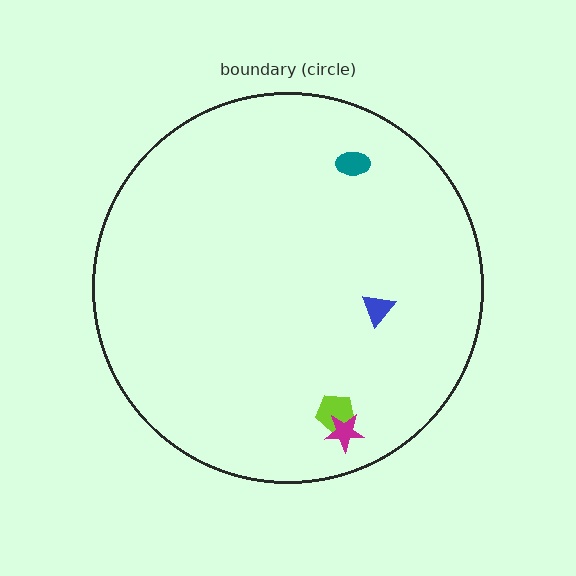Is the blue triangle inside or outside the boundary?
Inside.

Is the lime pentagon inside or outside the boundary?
Inside.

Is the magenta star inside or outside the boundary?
Inside.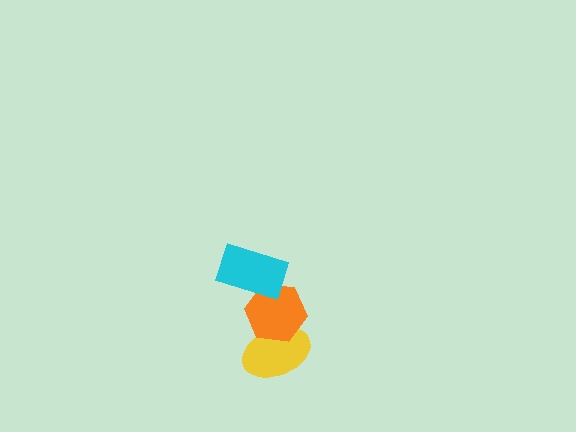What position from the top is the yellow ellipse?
The yellow ellipse is 3rd from the top.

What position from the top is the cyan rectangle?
The cyan rectangle is 1st from the top.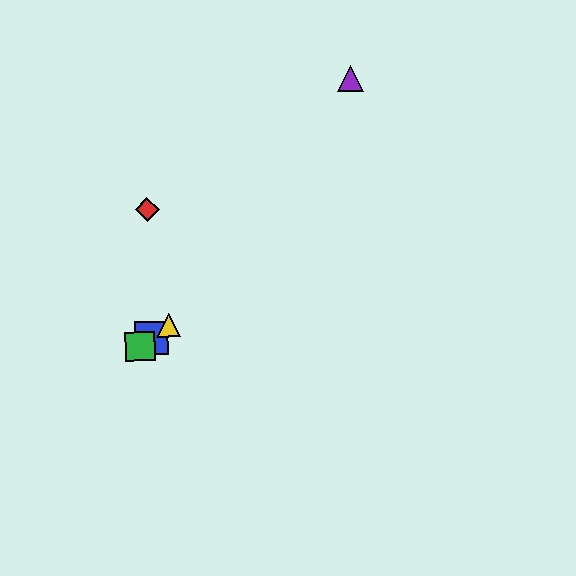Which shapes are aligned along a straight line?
The blue square, the green square, the yellow triangle are aligned along a straight line.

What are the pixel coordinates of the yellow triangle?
The yellow triangle is at (169, 325).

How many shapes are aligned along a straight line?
3 shapes (the blue square, the green square, the yellow triangle) are aligned along a straight line.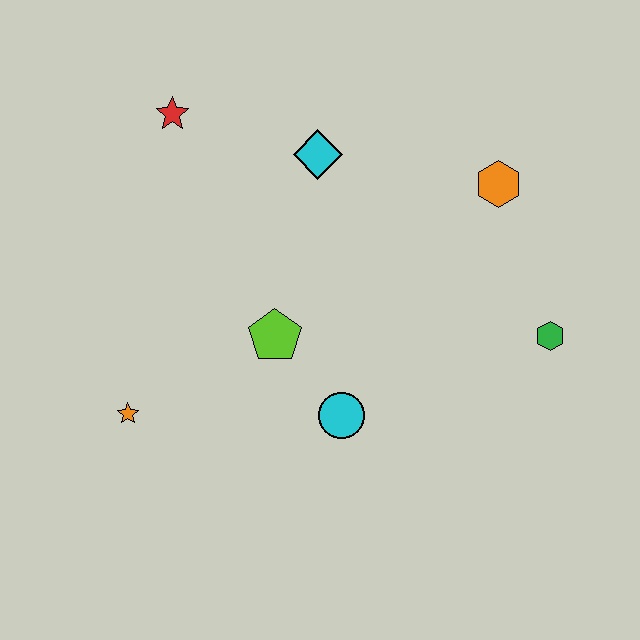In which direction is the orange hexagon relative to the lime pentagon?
The orange hexagon is to the right of the lime pentagon.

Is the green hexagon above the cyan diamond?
No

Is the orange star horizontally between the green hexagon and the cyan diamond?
No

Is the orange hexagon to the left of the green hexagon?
Yes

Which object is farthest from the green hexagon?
The red star is farthest from the green hexagon.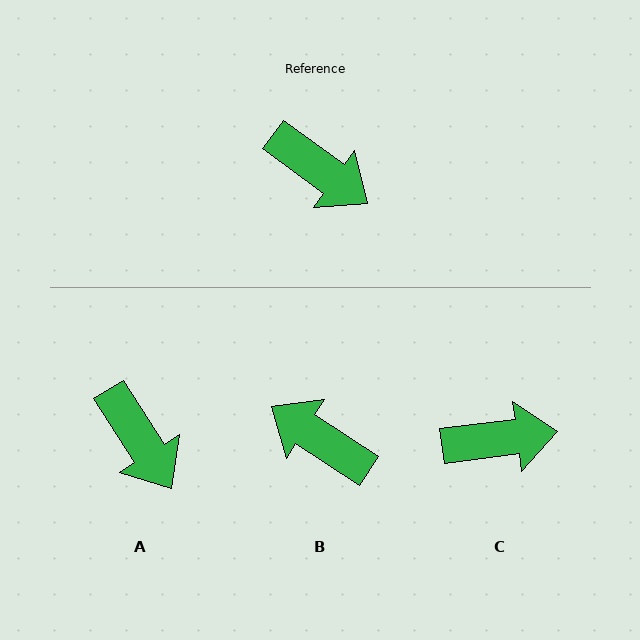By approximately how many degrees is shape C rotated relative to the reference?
Approximately 44 degrees counter-clockwise.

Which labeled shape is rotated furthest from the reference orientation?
B, about 177 degrees away.